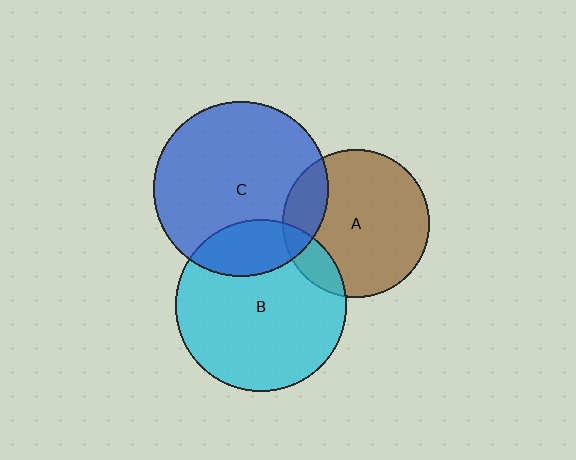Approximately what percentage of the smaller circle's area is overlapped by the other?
Approximately 20%.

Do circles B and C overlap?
Yes.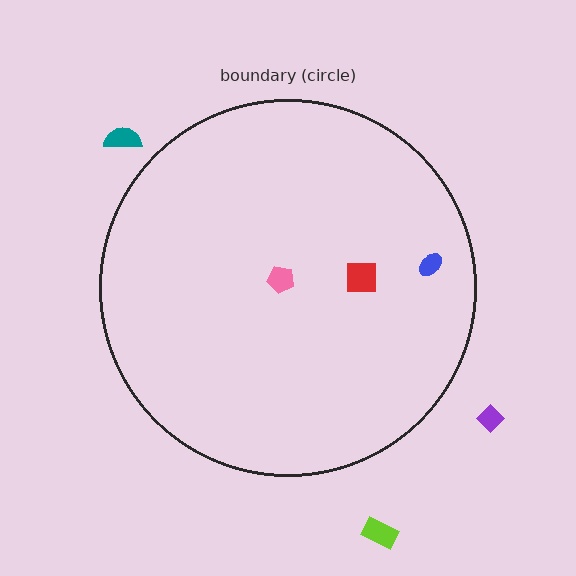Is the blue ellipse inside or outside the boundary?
Inside.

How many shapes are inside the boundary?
3 inside, 3 outside.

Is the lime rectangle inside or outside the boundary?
Outside.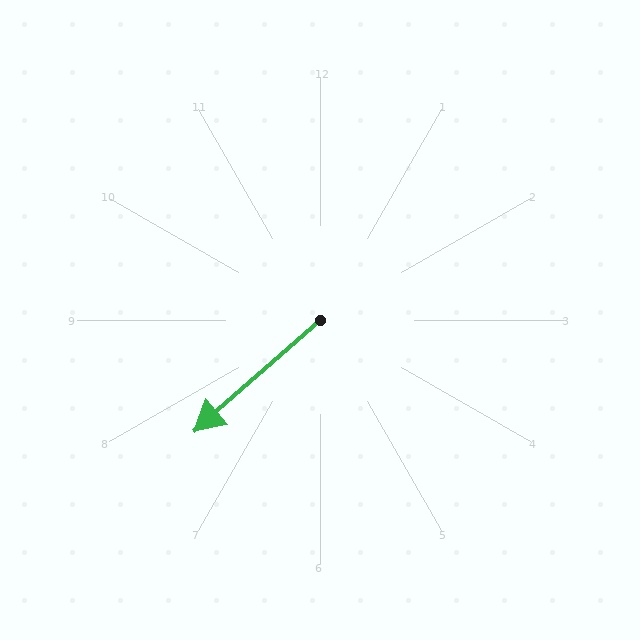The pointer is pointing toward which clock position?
Roughly 8 o'clock.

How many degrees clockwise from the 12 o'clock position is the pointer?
Approximately 229 degrees.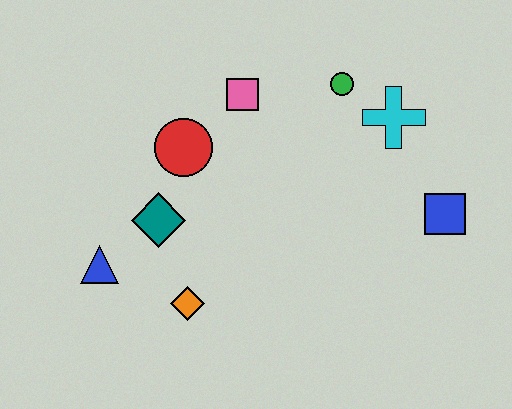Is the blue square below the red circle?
Yes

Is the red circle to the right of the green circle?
No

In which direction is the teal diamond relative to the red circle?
The teal diamond is below the red circle.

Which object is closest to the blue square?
The cyan cross is closest to the blue square.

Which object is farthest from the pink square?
The blue square is farthest from the pink square.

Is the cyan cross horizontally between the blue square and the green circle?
Yes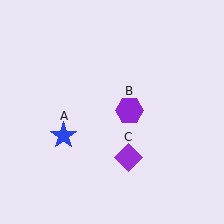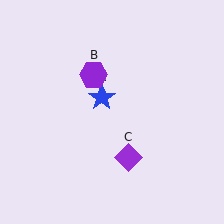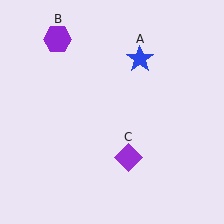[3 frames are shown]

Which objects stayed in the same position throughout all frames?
Purple diamond (object C) remained stationary.